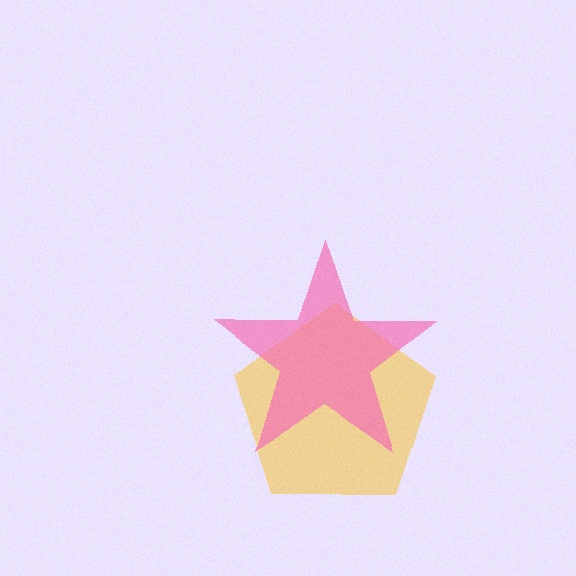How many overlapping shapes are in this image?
There are 2 overlapping shapes in the image.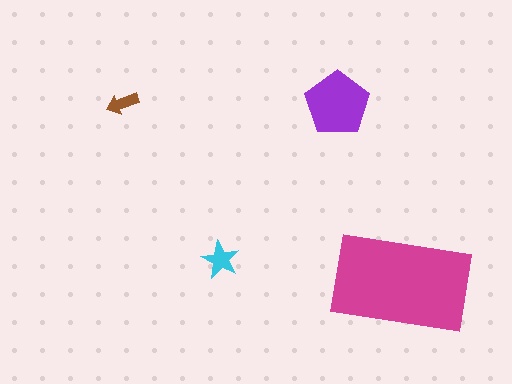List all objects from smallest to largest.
The brown arrow, the cyan star, the purple pentagon, the magenta rectangle.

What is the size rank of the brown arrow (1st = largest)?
4th.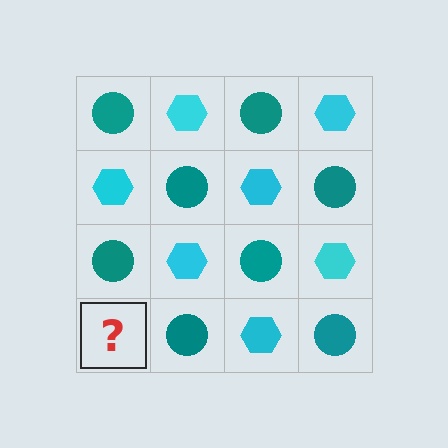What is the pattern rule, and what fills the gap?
The rule is that it alternates teal circle and cyan hexagon in a checkerboard pattern. The gap should be filled with a cyan hexagon.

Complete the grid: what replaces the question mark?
The question mark should be replaced with a cyan hexagon.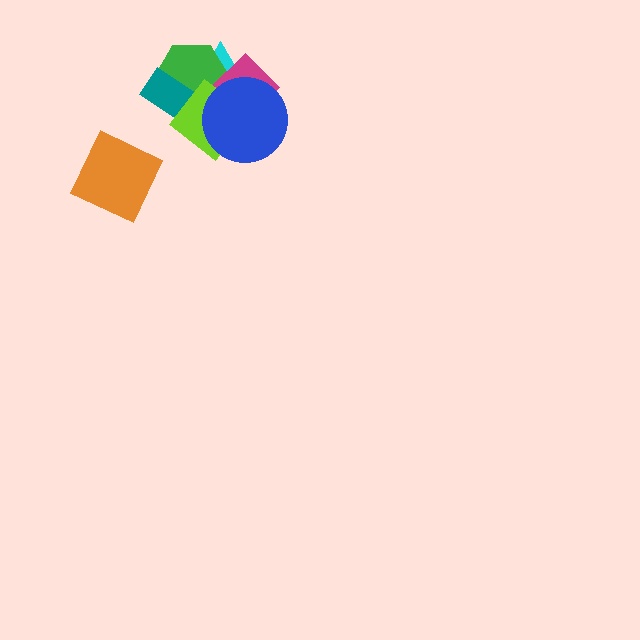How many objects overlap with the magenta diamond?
4 objects overlap with the magenta diamond.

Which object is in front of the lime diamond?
The blue circle is in front of the lime diamond.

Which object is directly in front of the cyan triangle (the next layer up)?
The green hexagon is directly in front of the cyan triangle.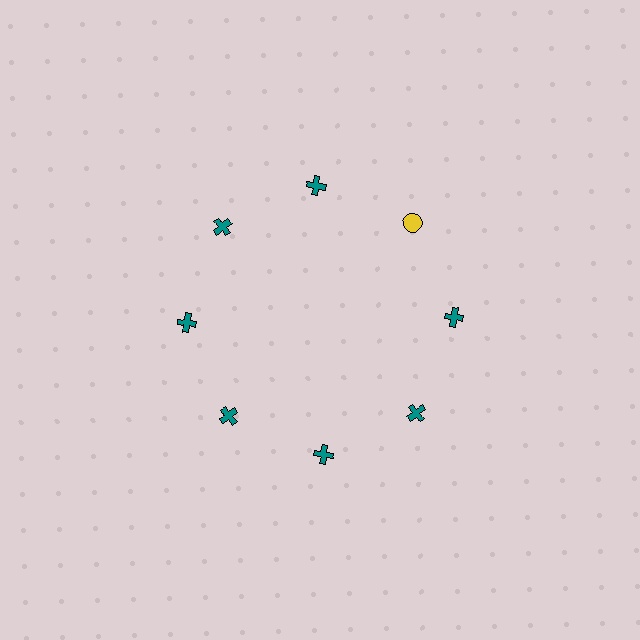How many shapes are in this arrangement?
There are 8 shapes arranged in a ring pattern.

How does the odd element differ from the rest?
It differs in both color (yellow instead of teal) and shape (circle instead of cross).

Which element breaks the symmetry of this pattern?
The yellow circle at roughly the 2 o'clock position breaks the symmetry. All other shapes are teal crosses.